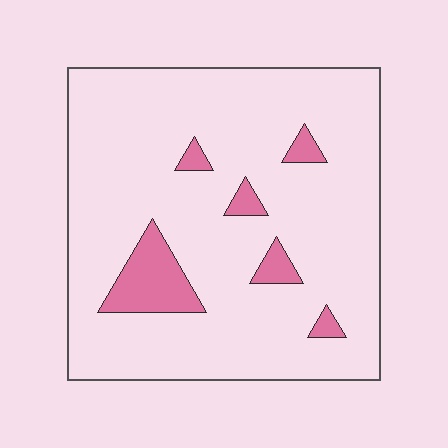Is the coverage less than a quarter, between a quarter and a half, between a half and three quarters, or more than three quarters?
Less than a quarter.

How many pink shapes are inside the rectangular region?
6.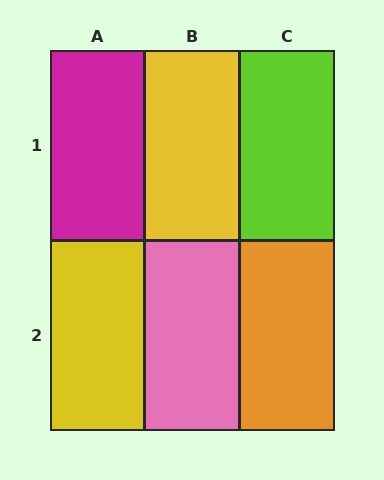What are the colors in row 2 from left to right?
Yellow, pink, orange.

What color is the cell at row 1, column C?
Lime.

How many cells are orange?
1 cell is orange.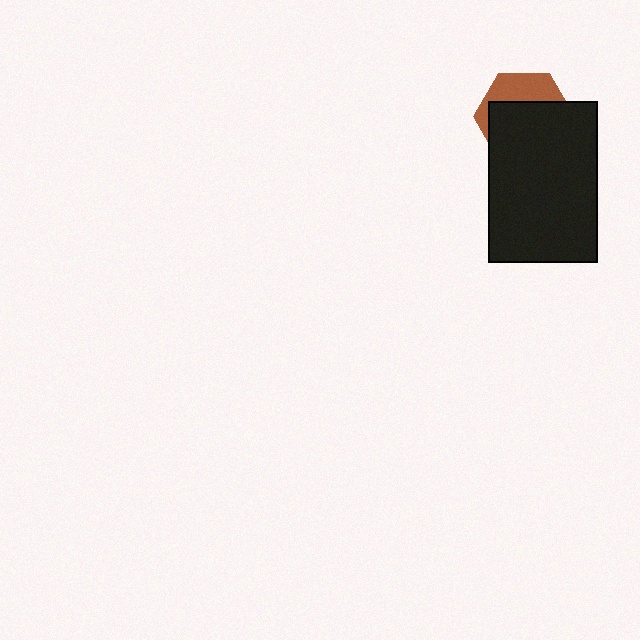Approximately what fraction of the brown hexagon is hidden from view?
Roughly 67% of the brown hexagon is hidden behind the black rectangle.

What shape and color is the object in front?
The object in front is a black rectangle.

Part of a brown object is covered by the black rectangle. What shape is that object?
It is a hexagon.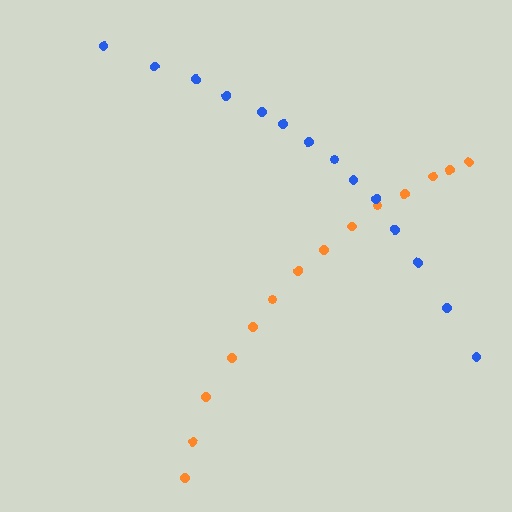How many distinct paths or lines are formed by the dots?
There are 2 distinct paths.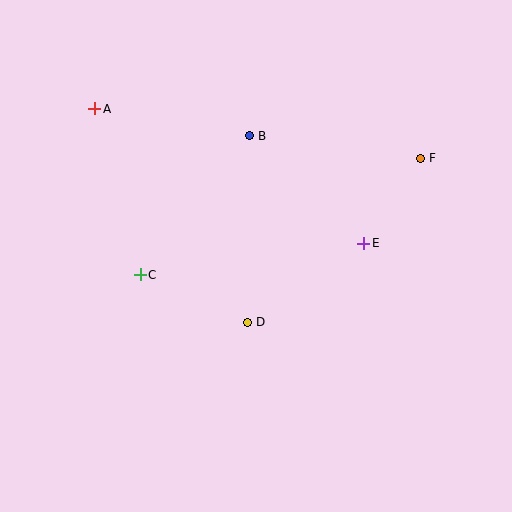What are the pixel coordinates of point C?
Point C is at (140, 275).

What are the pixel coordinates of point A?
Point A is at (95, 109).